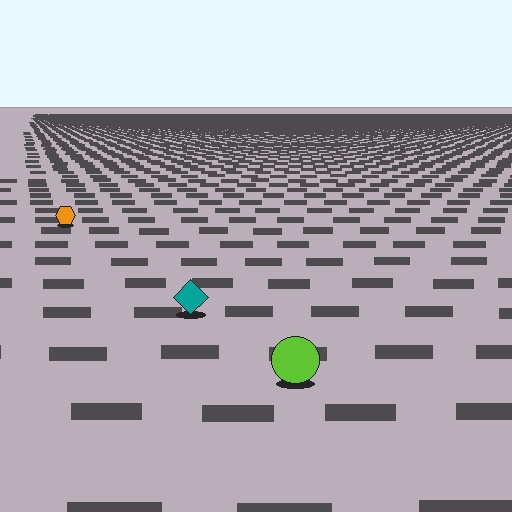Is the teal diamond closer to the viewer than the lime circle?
No. The lime circle is closer — you can tell from the texture gradient: the ground texture is coarser near it.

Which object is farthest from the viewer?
The orange hexagon is farthest from the viewer. It appears smaller and the ground texture around it is denser.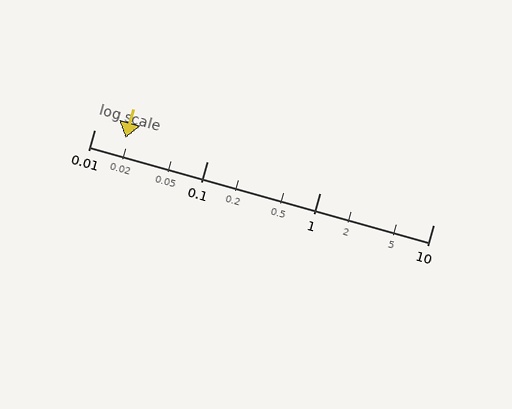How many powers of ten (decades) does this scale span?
The scale spans 3 decades, from 0.01 to 10.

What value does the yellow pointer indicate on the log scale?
The pointer indicates approximately 0.019.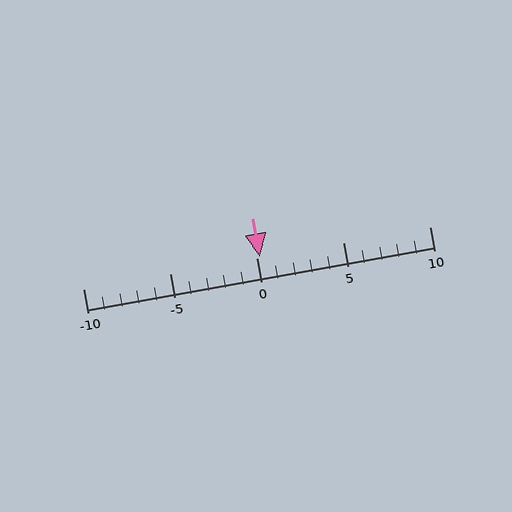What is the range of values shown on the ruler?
The ruler shows values from -10 to 10.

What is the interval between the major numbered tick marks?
The major tick marks are spaced 5 units apart.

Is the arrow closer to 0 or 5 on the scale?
The arrow is closer to 0.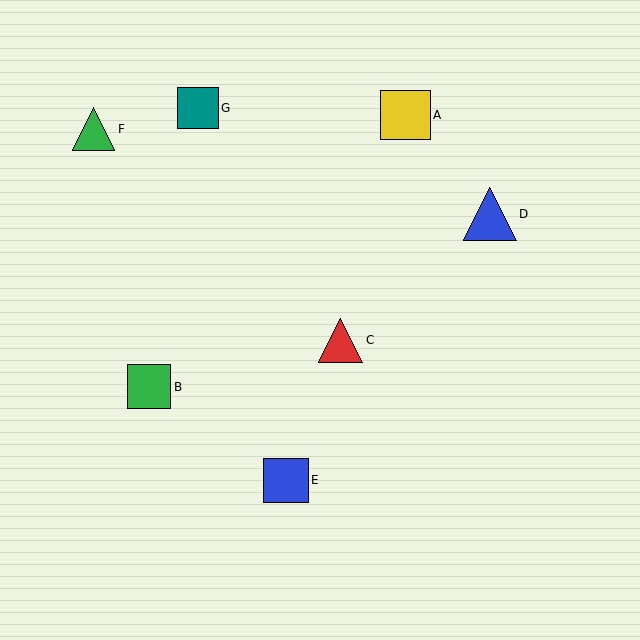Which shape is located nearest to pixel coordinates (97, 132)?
The green triangle (labeled F) at (94, 129) is nearest to that location.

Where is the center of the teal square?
The center of the teal square is at (198, 108).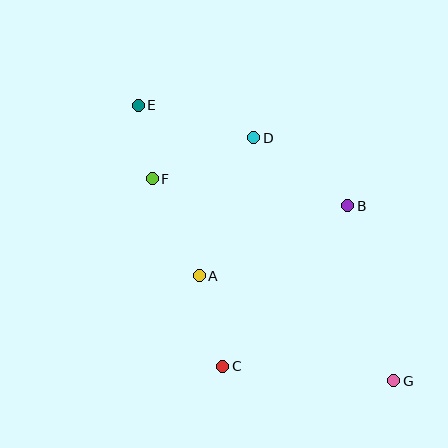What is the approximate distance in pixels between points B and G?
The distance between B and G is approximately 181 pixels.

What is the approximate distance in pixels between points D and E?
The distance between D and E is approximately 120 pixels.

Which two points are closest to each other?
Points E and F are closest to each other.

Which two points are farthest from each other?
Points E and G are farthest from each other.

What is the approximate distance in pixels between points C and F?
The distance between C and F is approximately 200 pixels.